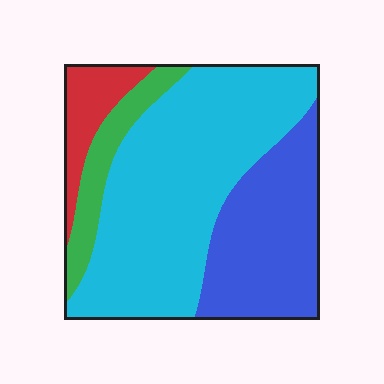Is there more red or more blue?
Blue.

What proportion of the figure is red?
Red takes up about one tenth (1/10) of the figure.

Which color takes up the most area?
Cyan, at roughly 55%.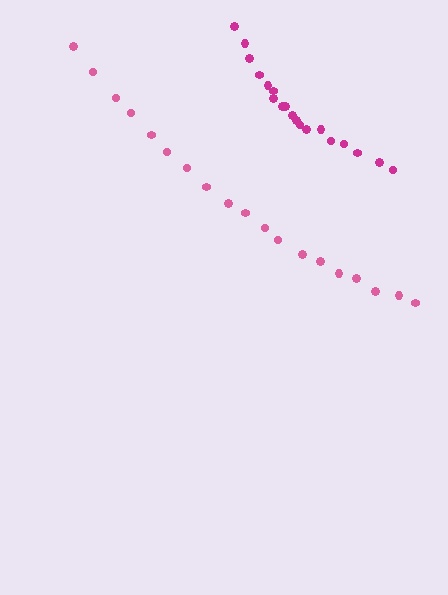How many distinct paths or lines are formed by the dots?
There are 2 distinct paths.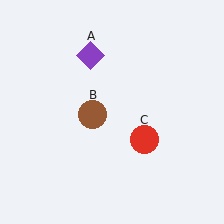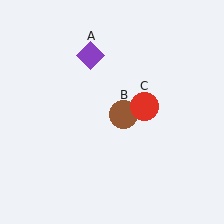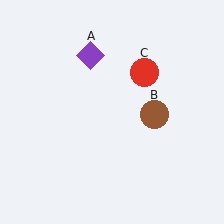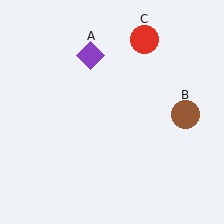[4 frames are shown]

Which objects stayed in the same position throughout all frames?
Purple diamond (object A) remained stationary.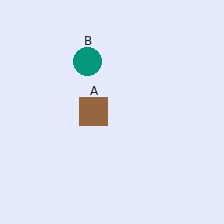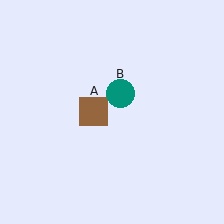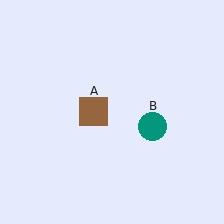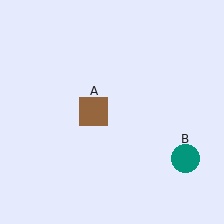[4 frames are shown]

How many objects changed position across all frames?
1 object changed position: teal circle (object B).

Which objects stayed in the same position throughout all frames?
Brown square (object A) remained stationary.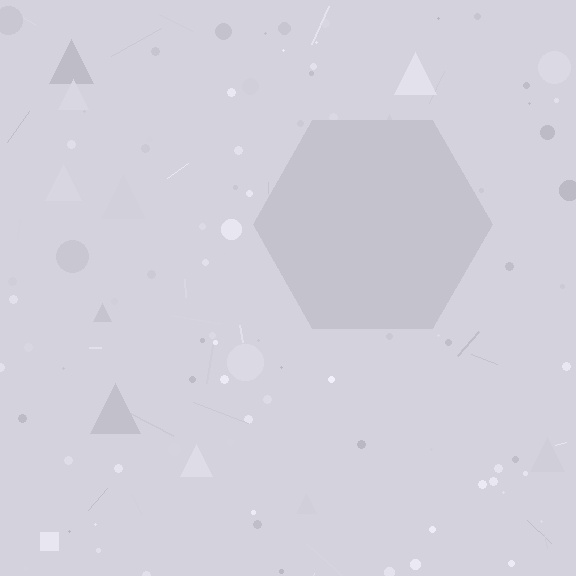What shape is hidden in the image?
A hexagon is hidden in the image.